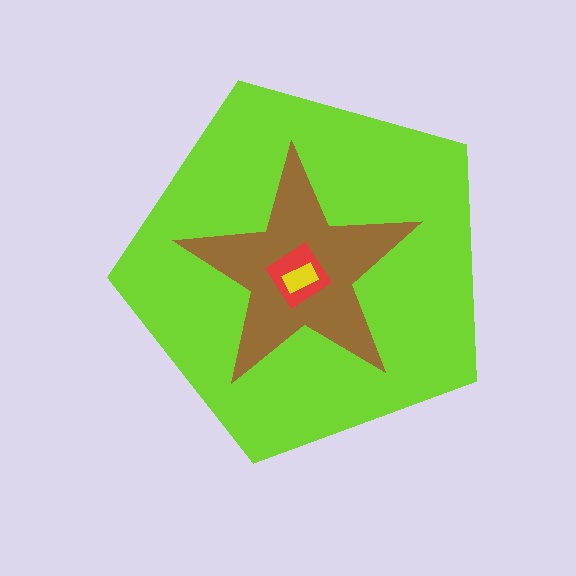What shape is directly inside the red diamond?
The yellow rectangle.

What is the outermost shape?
The lime pentagon.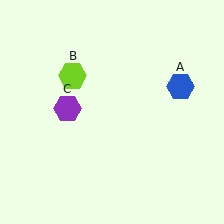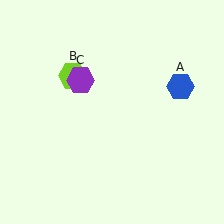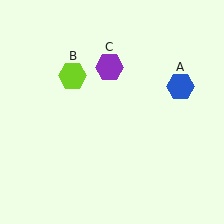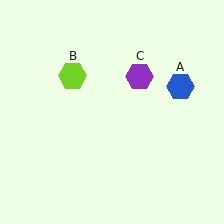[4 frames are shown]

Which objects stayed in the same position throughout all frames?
Blue hexagon (object A) and lime hexagon (object B) remained stationary.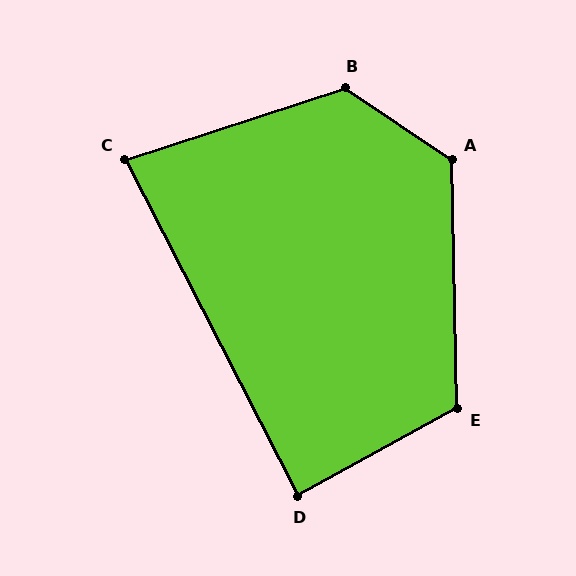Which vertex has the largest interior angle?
B, at approximately 128 degrees.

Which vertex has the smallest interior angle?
C, at approximately 81 degrees.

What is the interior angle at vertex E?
Approximately 117 degrees (obtuse).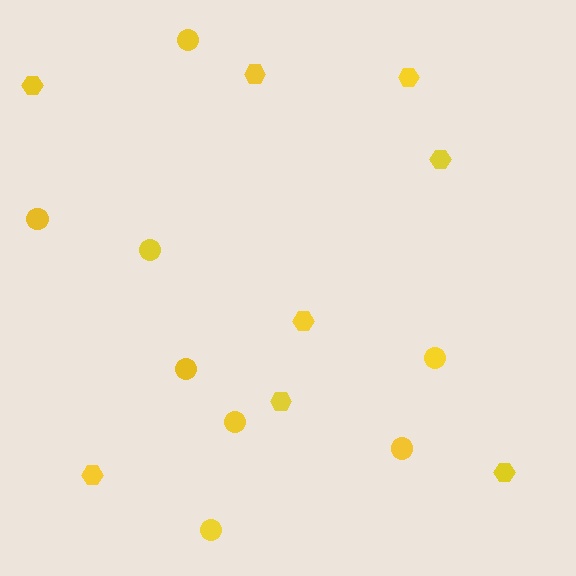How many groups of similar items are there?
There are 2 groups: one group of hexagons (8) and one group of circles (8).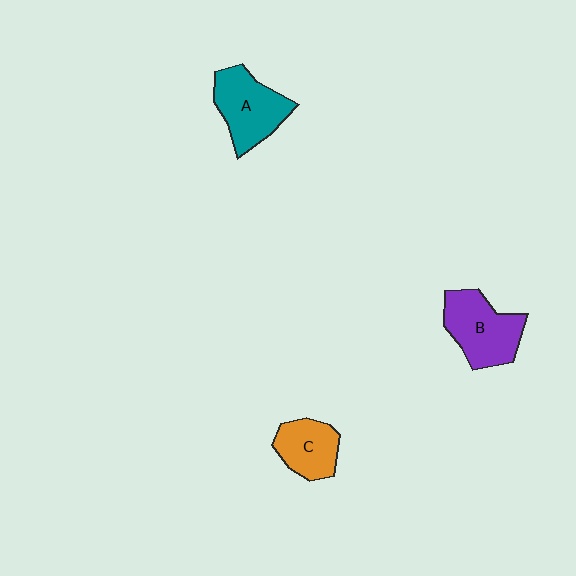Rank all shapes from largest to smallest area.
From largest to smallest: B (purple), A (teal), C (orange).